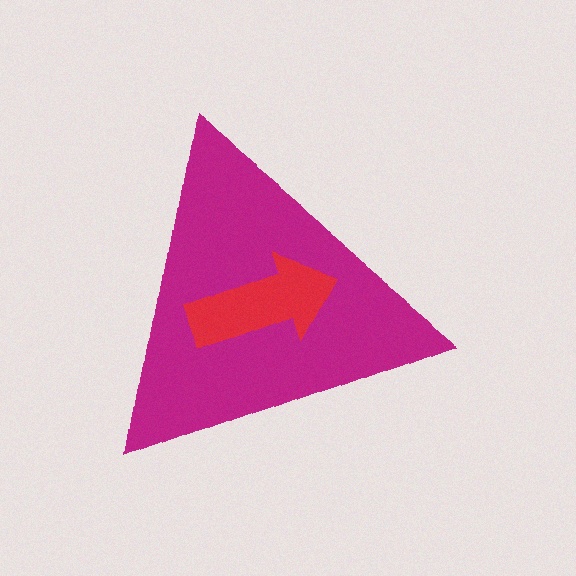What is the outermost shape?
The magenta triangle.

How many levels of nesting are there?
2.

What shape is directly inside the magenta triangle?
The red arrow.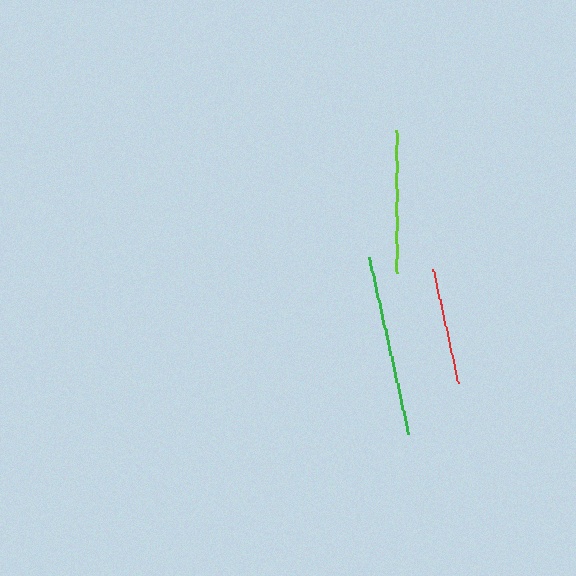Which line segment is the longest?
The green line is the longest at approximately 181 pixels.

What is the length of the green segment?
The green segment is approximately 181 pixels long.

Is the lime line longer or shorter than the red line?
The lime line is longer than the red line.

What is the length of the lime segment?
The lime segment is approximately 144 pixels long.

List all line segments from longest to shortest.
From longest to shortest: green, lime, red.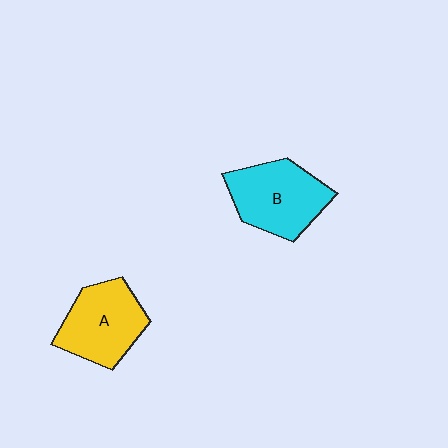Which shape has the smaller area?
Shape A (yellow).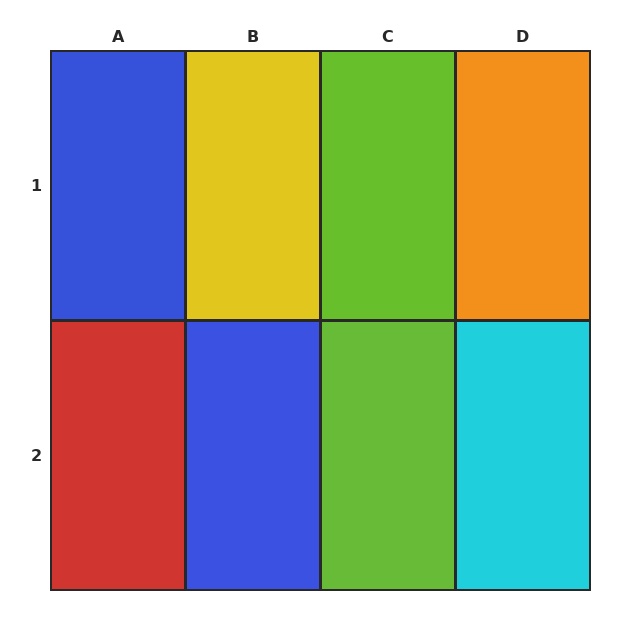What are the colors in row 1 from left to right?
Blue, yellow, lime, orange.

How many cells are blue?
2 cells are blue.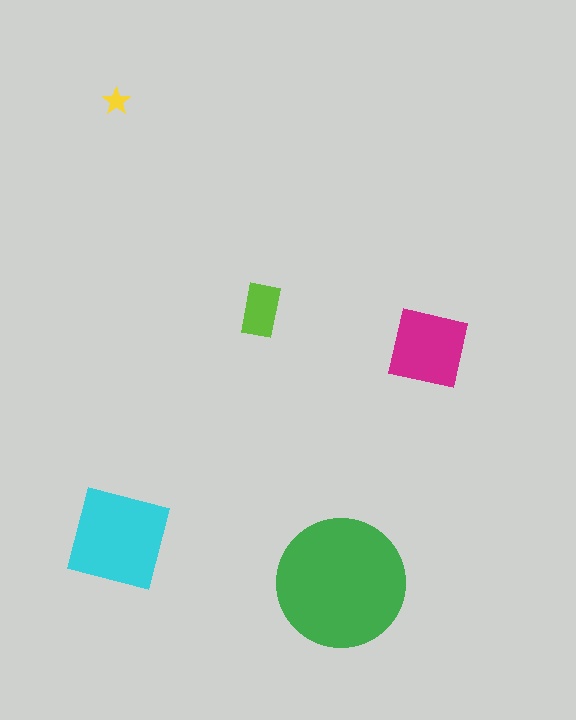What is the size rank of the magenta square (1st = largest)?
3rd.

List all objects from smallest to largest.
The yellow star, the lime rectangle, the magenta square, the cyan square, the green circle.